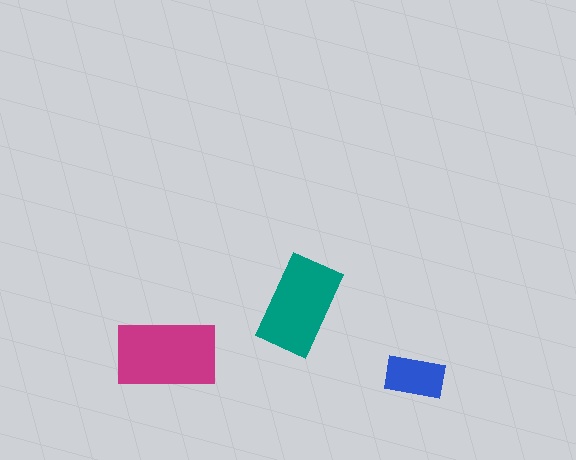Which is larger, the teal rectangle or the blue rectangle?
The teal one.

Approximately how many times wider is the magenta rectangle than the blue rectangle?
About 1.5 times wider.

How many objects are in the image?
There are 3 objects in the image.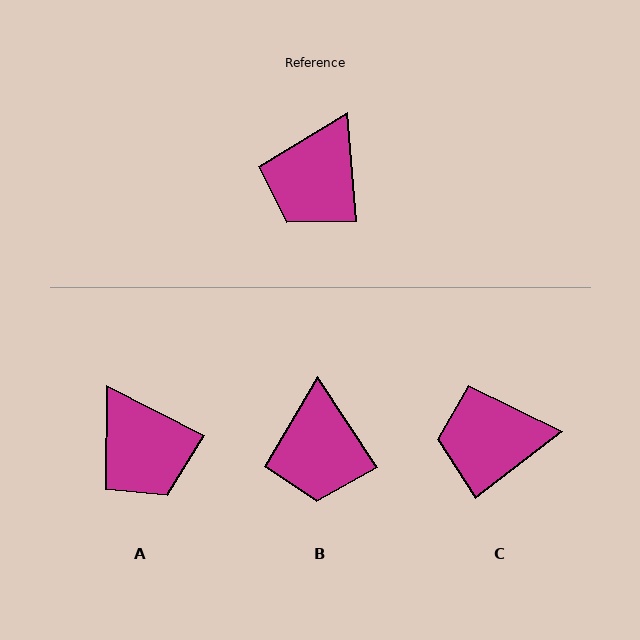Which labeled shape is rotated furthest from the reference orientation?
A, about 58 degrees away.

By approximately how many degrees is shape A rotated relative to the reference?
Approximately 58 degrees counter-clockwise.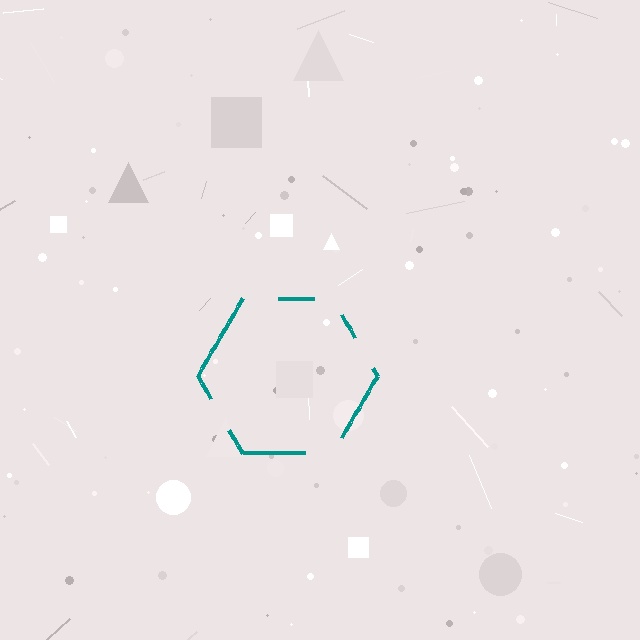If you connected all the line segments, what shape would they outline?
They would outline a hexagon.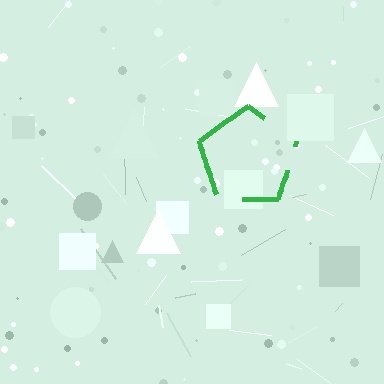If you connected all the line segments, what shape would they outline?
They would outline a pentagon.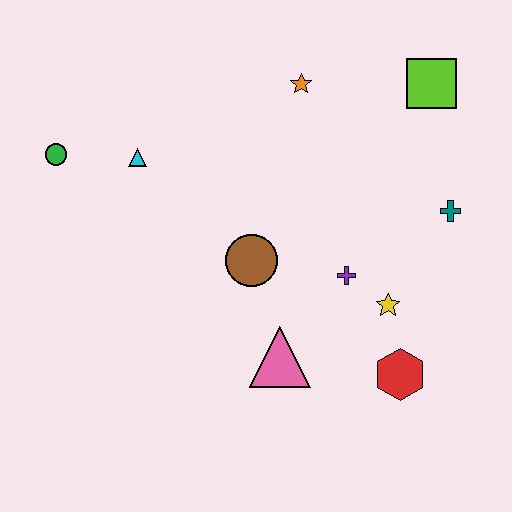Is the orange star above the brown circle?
Yes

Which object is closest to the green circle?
The cyan triangle is closest to the green circle.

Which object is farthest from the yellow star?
The green circle is farthest from the yellow star.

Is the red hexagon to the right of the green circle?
Yes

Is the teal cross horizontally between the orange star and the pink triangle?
No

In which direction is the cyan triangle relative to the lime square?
The cyan triangle is to the left of the lime square.